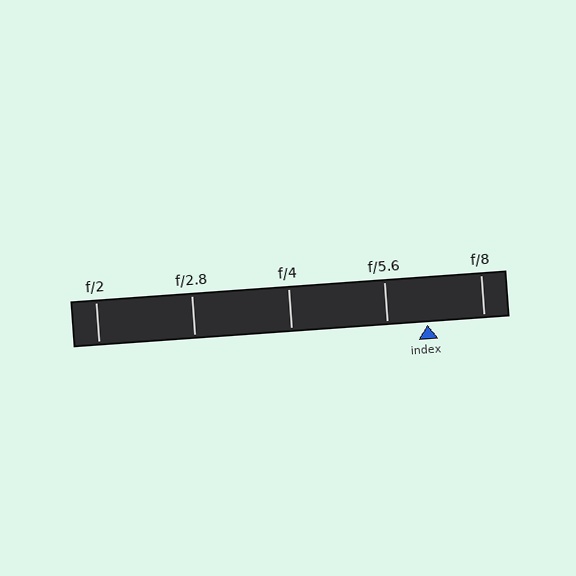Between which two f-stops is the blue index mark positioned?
The index mark is between f/5.6 and f/8.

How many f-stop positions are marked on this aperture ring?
There are 5 f-stop positions marked.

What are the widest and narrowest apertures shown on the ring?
The widest aperture shown is f/2 and the narrowest is f/8.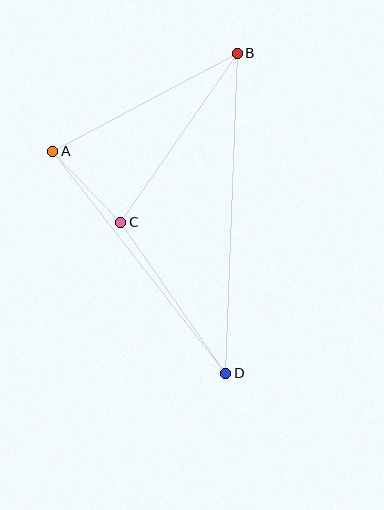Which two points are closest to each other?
Points A and C are closest to each other.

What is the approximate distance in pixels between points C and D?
The distance between C and D is approximately 184 pixels.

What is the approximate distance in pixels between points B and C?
The distance between B and C is approximately 206 pixels.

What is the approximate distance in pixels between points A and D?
The distance between A and D is approximately 281 pixels.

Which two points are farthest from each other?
Points B and D are farthest from each other.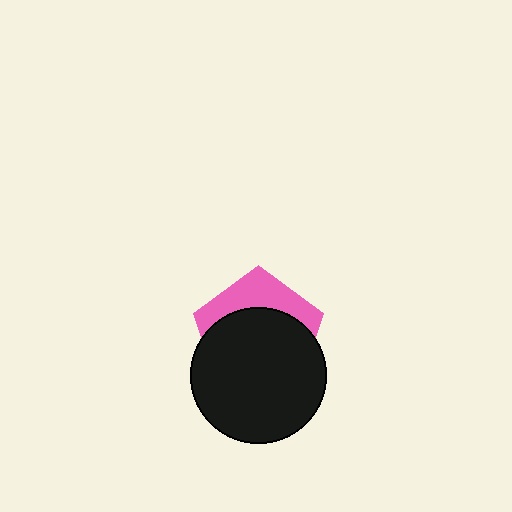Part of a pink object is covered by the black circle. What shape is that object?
It is a pentagon.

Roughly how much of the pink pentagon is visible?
A small part of it is visible (roughly 33%).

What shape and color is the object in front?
The object in front is a black circle.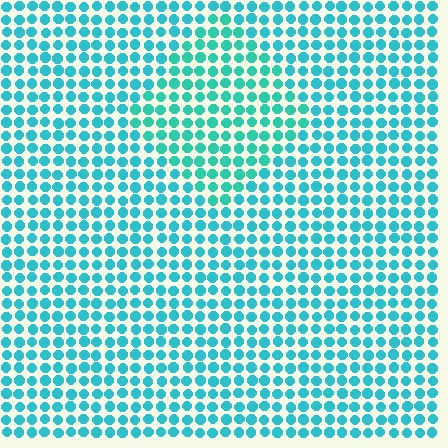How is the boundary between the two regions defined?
The boundary is defined purely by a slight shift in hue (about 18 degrees). Spacing, size, and orientation are identical on both sides.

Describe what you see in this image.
The image is filled with small cyan elements in a uniform arrangement. A diamond-shaped region is visible where the elements are tinted to a slightly different hue, forming a subtle color boundary.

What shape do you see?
I see a diamond.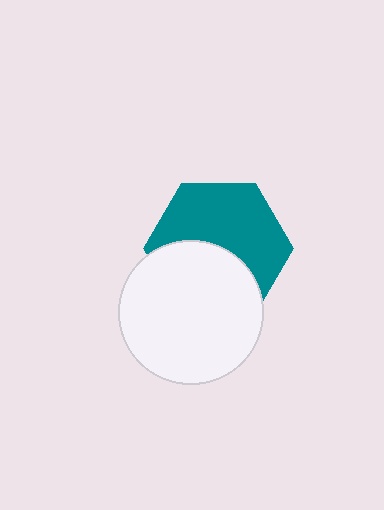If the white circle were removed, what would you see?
You would see the complete teal hexagon.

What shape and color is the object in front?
The object in front is a white circle.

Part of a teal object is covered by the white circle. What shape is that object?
It is a hexagon.